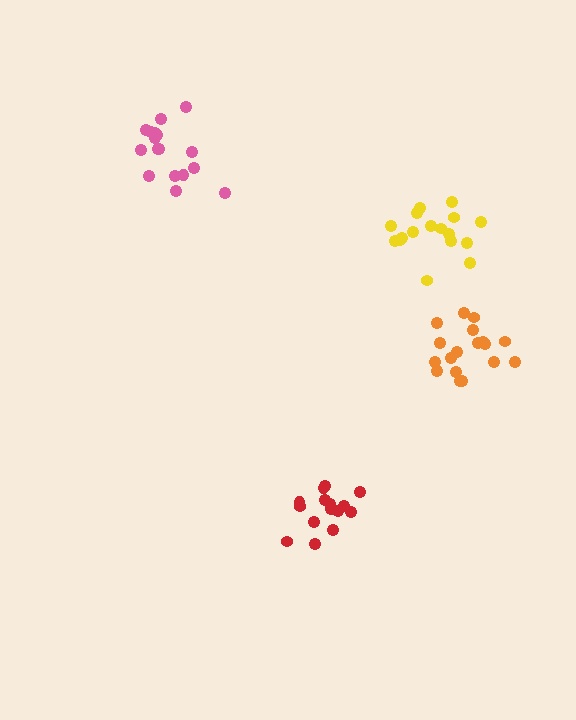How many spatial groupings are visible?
There are 4 spatial groupings.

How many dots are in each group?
Group 1: 17 dots, Group 2: 18 dots, Group 3: 15 dots, Group 4: 17 dots (67 total).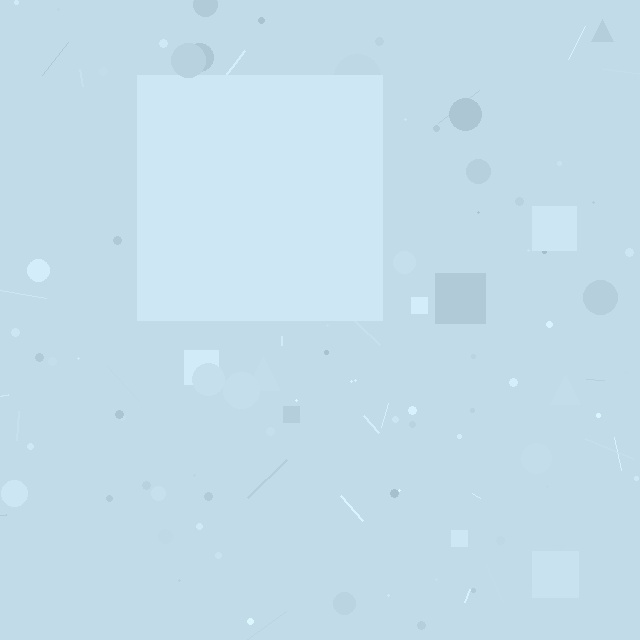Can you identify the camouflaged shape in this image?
The camouflaged shape is a square.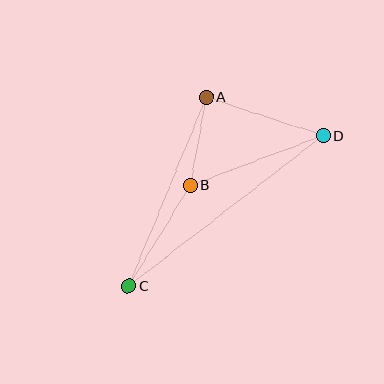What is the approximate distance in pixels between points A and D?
The distance between A and D is approximately 123 pixels.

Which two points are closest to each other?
Points A and B are closest to each other.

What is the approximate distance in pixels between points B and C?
The distance between B and C is approximately 118 pixels.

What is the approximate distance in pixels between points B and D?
The distance between B and D is approximately 142 pixels.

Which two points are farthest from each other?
Points C and D are farthest from each other.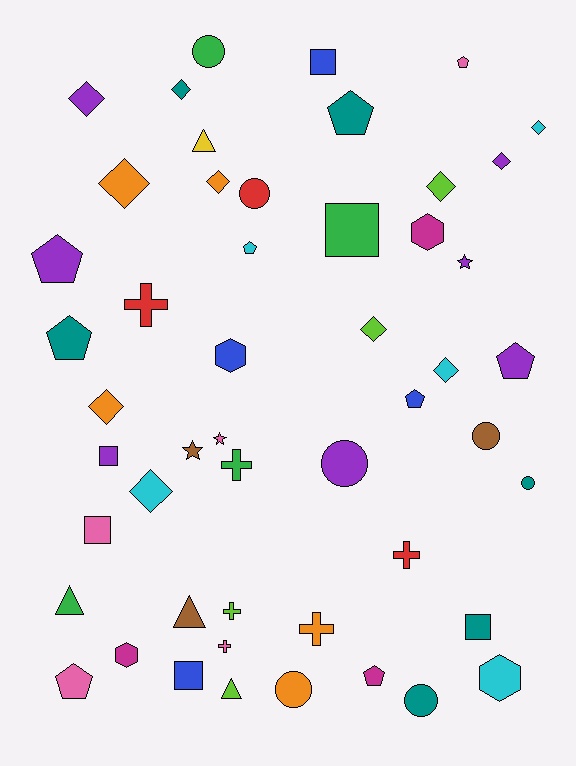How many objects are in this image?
There are 50 objects.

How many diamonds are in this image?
There are 11 diamonds.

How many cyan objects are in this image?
There are 5 cyan objects.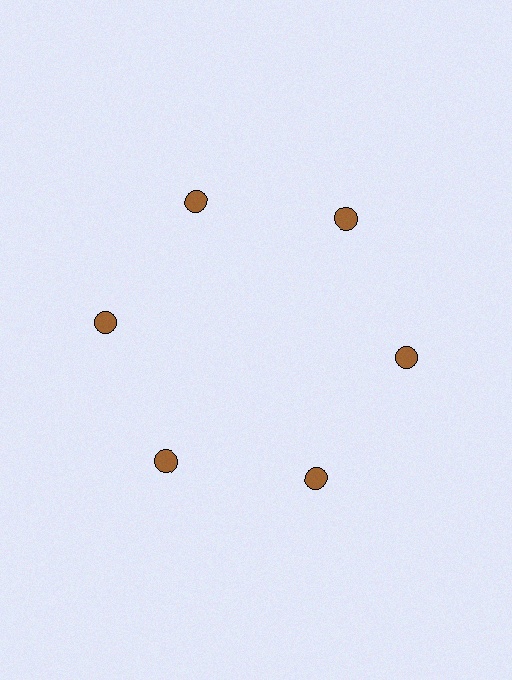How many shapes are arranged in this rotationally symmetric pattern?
There are 6 shapes, arranged in 6 groups of 1.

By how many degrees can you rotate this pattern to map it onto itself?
The pattern maps onto itself every 60 degrees of rotation.